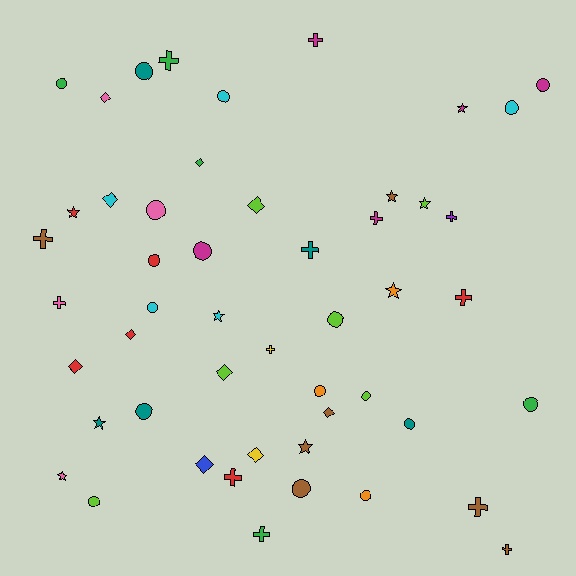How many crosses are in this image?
There are 13 crosses.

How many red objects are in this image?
There are 6 red objects.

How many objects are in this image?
There are 50 objects.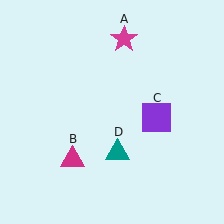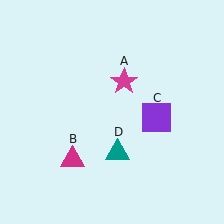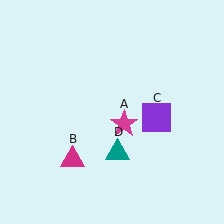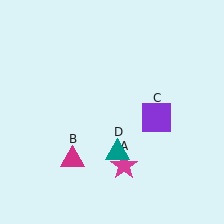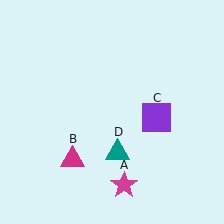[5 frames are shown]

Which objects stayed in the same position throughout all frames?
Magenta triangle (object B) and purple square (object C) and teal triangle (object D) remained stationary.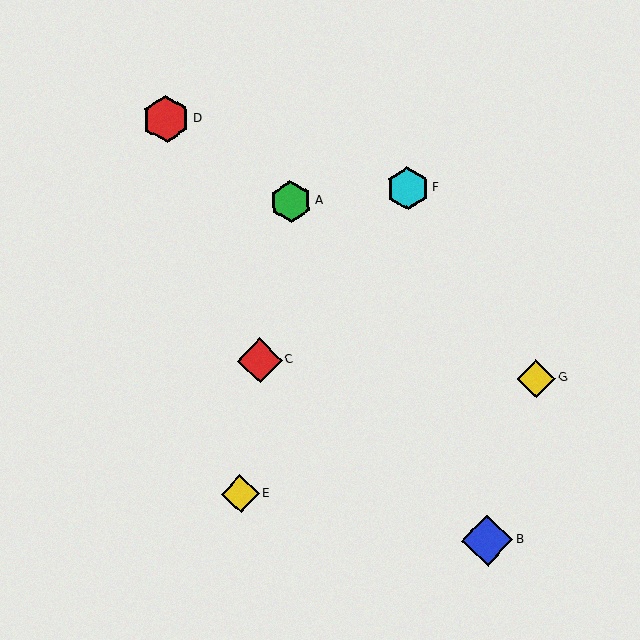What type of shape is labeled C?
Shape C is a red diamond.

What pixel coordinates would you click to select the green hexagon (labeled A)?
Click at (291, 202) to select the green hexagon A.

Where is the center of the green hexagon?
The center of the green hexagon is at (291, 202).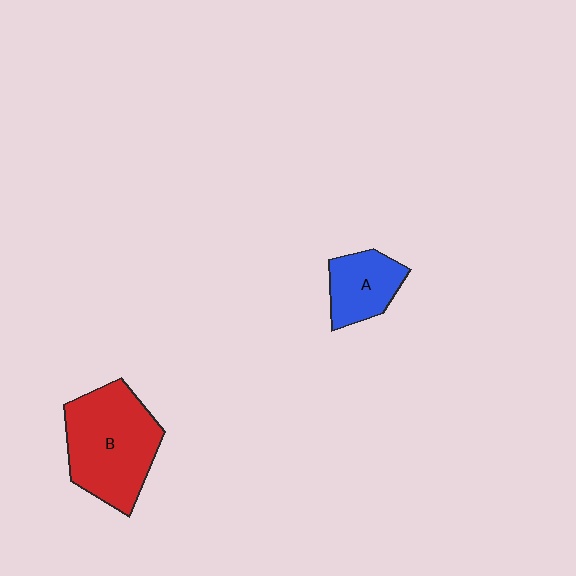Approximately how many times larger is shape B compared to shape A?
Approximately 2.0 times.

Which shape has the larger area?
Shape B (red).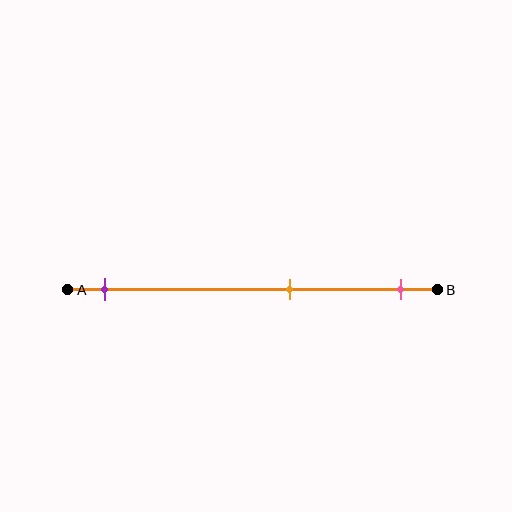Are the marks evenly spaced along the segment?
No, the marks are not evenly spaced.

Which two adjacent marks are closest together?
The orange and pink marks are the closest adjacent pair.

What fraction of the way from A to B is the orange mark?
The orange mark is approximately 60% (0.6) of the way from A to B.